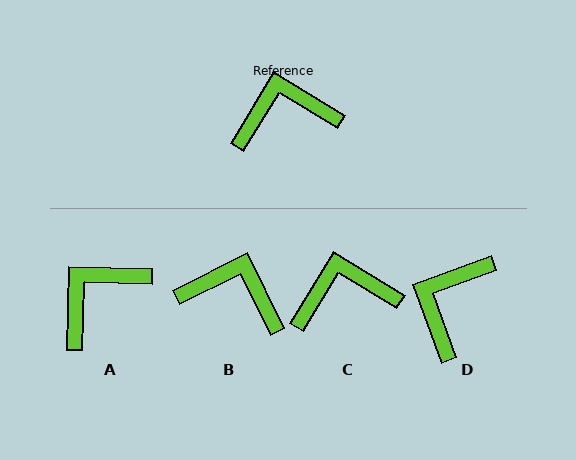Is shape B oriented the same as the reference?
No, it is off by about 32 degrees.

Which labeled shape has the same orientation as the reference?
C.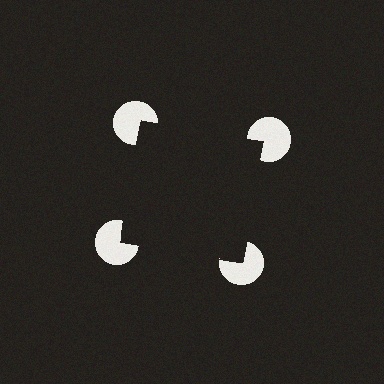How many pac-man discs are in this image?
There are 4 — one at each vertex of the illusory square.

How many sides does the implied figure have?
4 sides.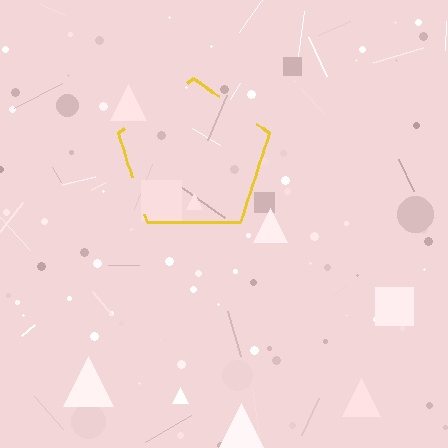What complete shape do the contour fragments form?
The contour fragments form a pentagon.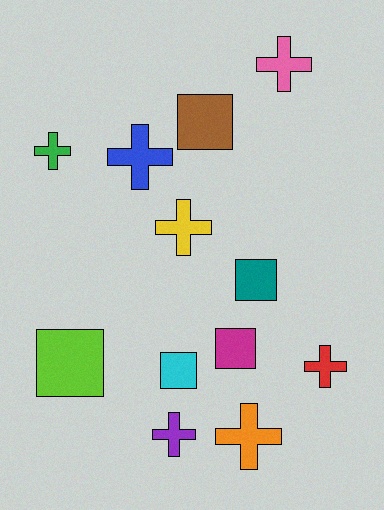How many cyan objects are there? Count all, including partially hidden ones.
There is 1 cyan object.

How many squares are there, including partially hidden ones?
There are 5 squares.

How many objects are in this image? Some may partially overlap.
There are 12 objects.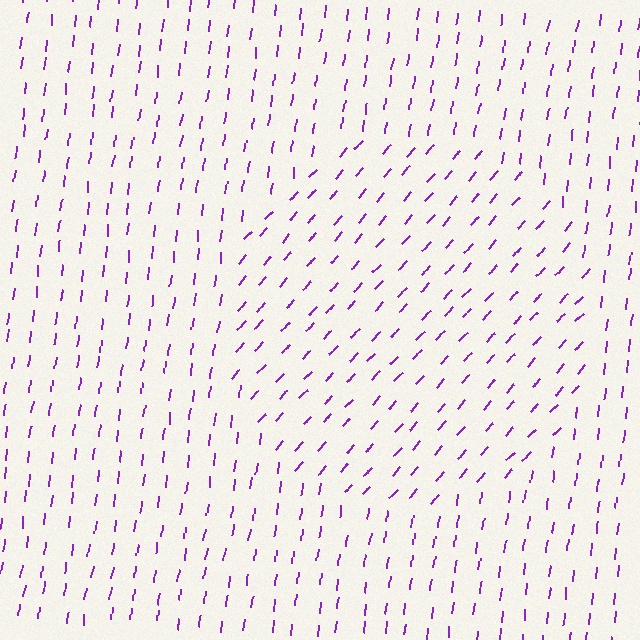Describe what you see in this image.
The image is filled with small purple line segments. A circle region in the image has lines oriented differently from the surrounding lines, creating a visible texture boundary.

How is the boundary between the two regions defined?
The boundary is defined purely by a change in line orientation (approximately 34 degrees difference). All lines are the same color and thickness.